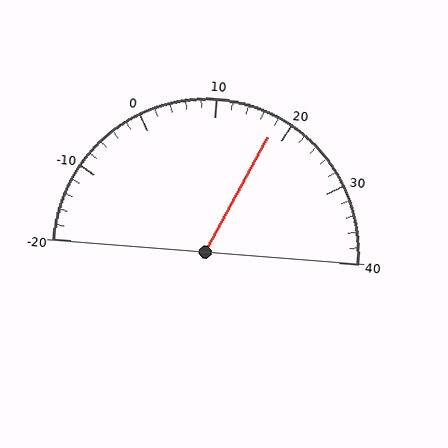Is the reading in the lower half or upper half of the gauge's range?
The reading is in the upper half of the range (-20 to 40).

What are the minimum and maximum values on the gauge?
The gauge ranges from -20 to 40.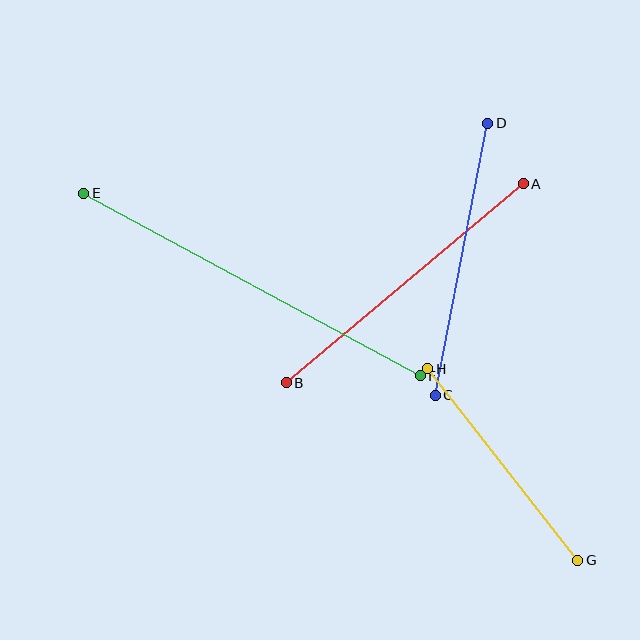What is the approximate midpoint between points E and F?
The midpoint is at approximately (252, 285) pixels.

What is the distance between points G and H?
The distance is approximately 243 pixels.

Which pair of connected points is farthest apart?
Points E and F are farthest apart.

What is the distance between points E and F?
The distance is approximately 383 pixels.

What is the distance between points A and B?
The distance is approximately 310 pixels.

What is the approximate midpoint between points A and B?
The midpoint is at approximately (405, 283) pixels.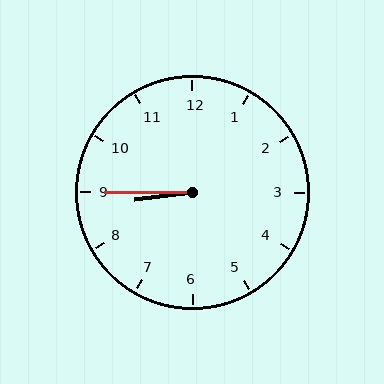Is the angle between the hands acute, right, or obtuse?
It is acute.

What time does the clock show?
8:45.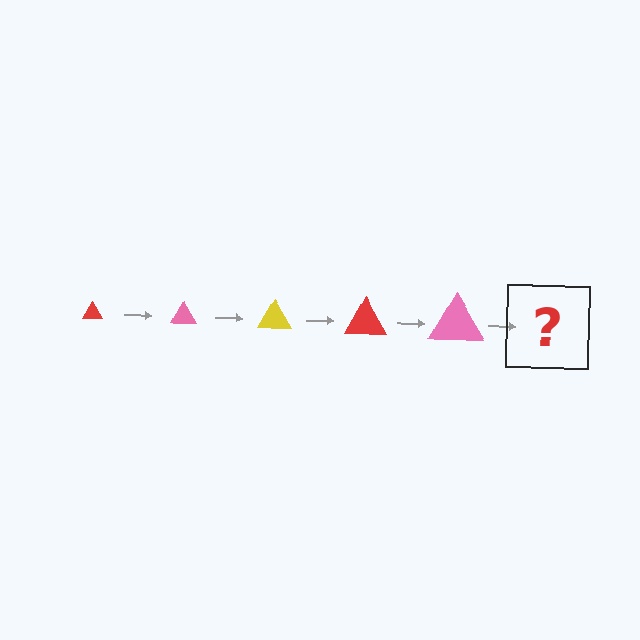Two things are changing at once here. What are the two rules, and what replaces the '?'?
The two rules are that the triangle grows larger each step and the color cycles through red, pink, and yellow. The '?' should be a yellow triangle, larger than the previous one.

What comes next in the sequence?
The next element should be a yellow triangle, larger than the previous one.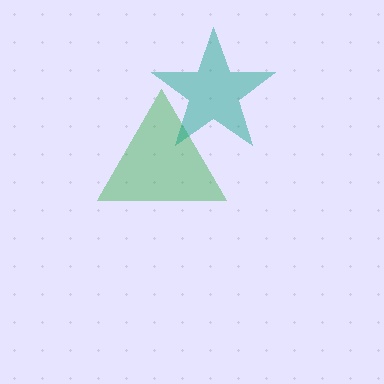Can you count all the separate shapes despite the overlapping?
Yes, there are 2 separate shapes.